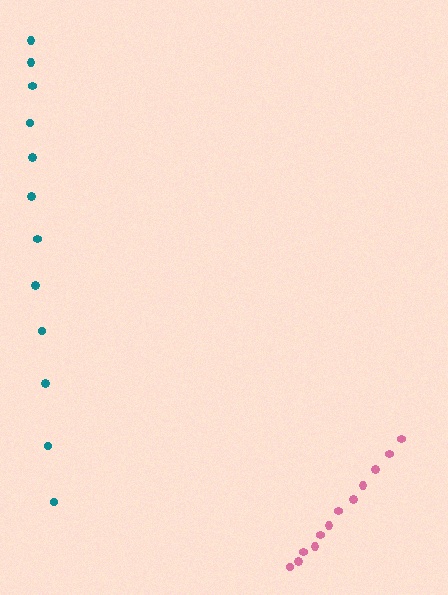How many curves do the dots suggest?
There are 2 distinct paths.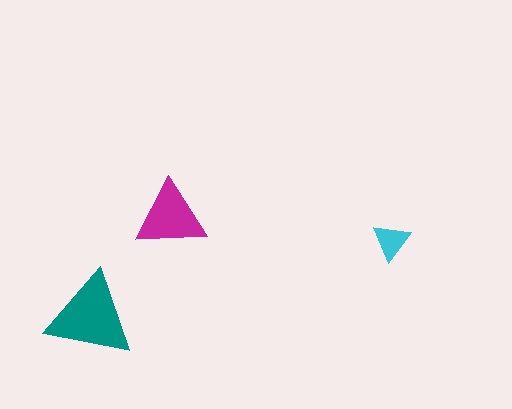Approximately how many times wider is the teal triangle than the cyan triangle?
About 2.5 times wider.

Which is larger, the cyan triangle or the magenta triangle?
The magenta one.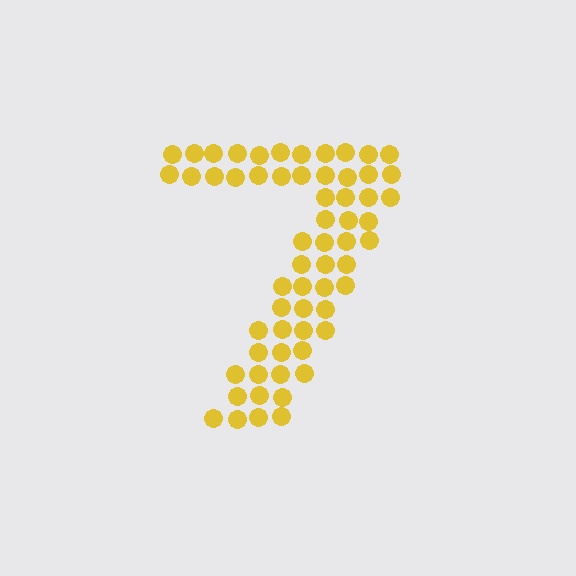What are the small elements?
The small elements are circles.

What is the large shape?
The large shape is the digit 7.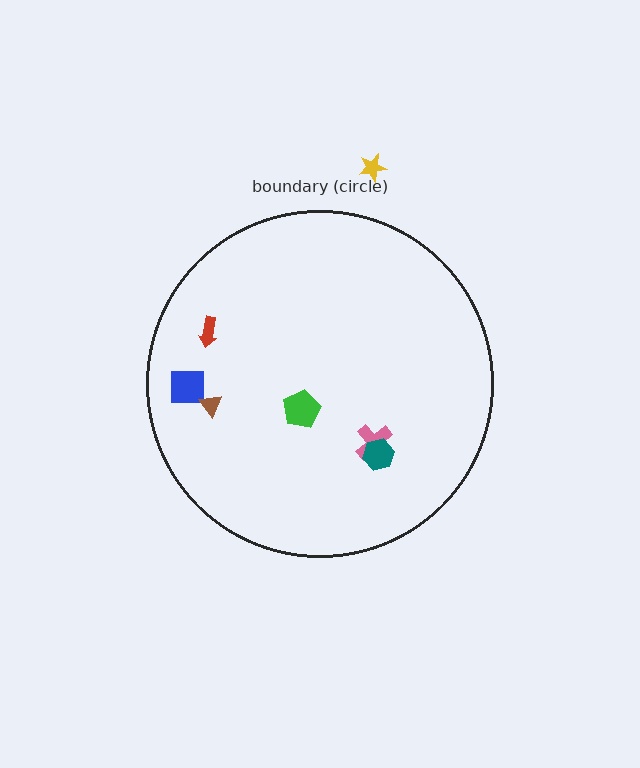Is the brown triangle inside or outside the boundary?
Inside.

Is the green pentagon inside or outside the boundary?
Inside.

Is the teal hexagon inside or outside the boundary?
Inside.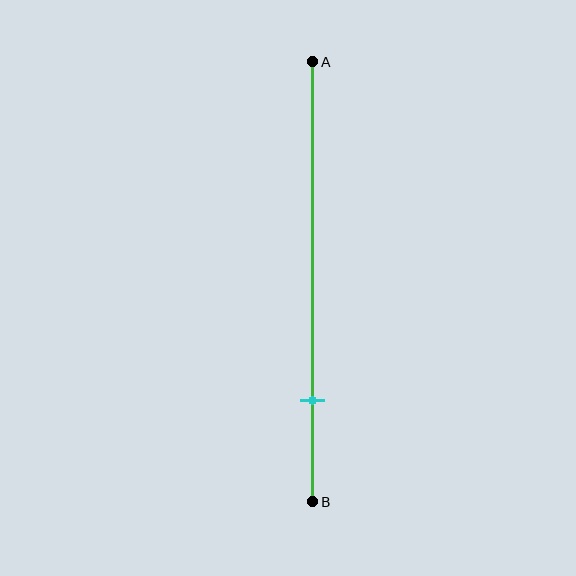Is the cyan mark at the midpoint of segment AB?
No, the mark is at about 75% from A, not at the 50% midpoint.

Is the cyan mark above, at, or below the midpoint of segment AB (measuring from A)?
The cyan mark is below the midpoint of segment AB.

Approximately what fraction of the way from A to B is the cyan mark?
The cyan mark is approximately 75% of the way from A to B.